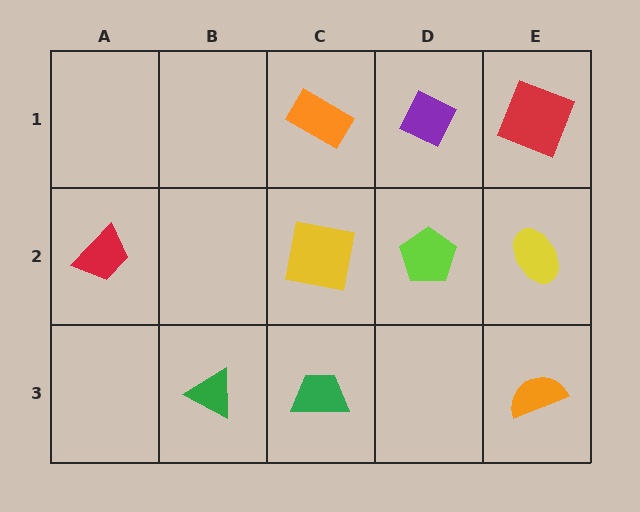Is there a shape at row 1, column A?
No, that cell is empty.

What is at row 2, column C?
A yellow square.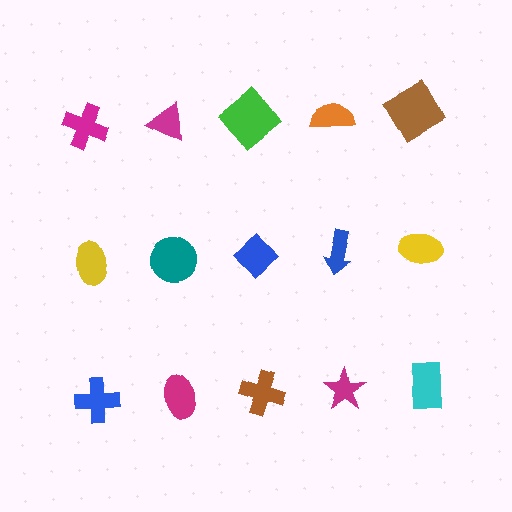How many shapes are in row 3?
5 shapes.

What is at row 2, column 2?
A teal circle.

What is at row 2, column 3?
A blue diamond.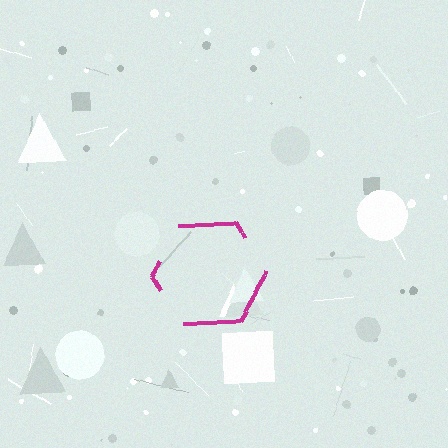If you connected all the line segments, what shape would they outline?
They would outline a hexagon.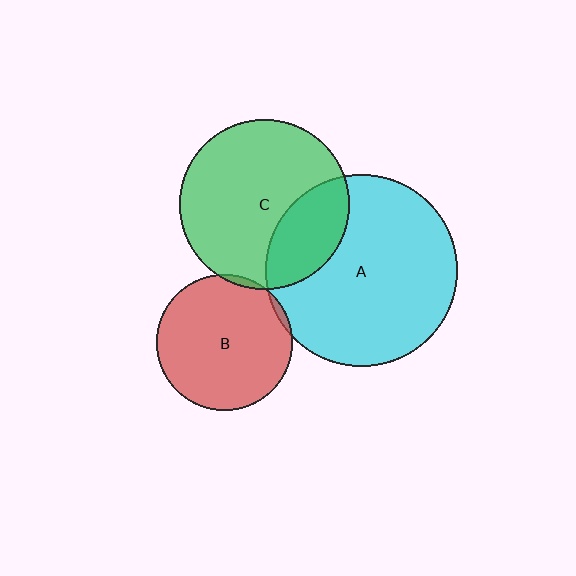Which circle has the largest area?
Circle A (cyan).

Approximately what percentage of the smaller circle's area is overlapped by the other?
Approximately 5%.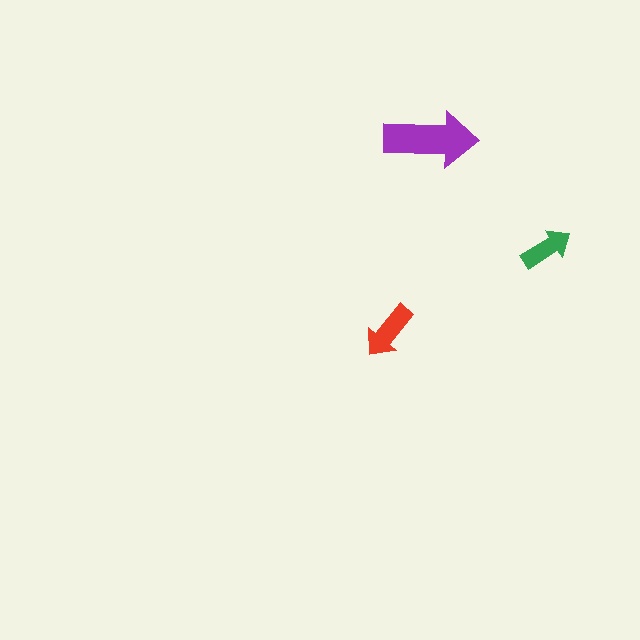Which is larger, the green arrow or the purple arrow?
The purple one.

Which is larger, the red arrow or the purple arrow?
The purple one.